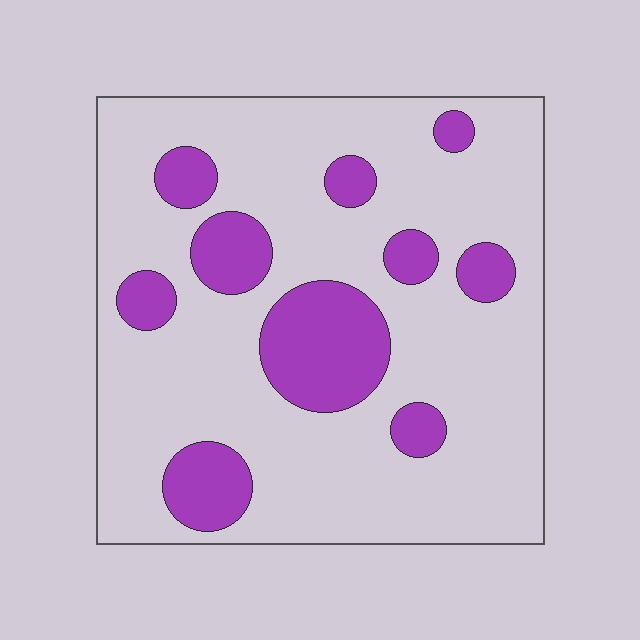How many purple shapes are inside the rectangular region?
10.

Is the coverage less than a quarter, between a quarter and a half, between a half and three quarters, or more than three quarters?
Less than a quarter.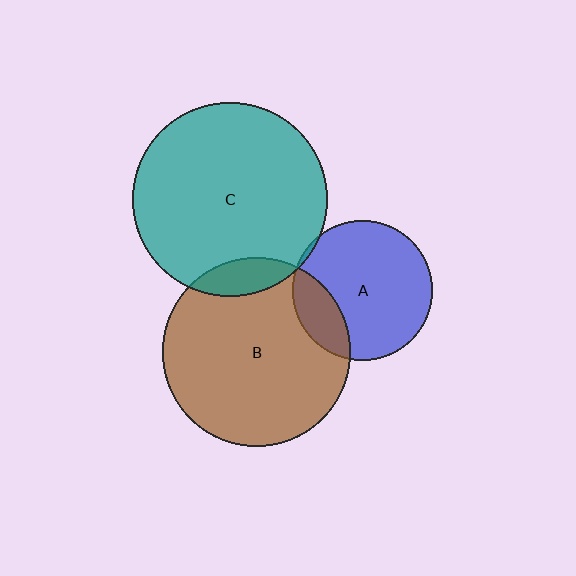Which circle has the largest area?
Circle C (teal).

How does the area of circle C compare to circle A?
Approximately 1.9 times.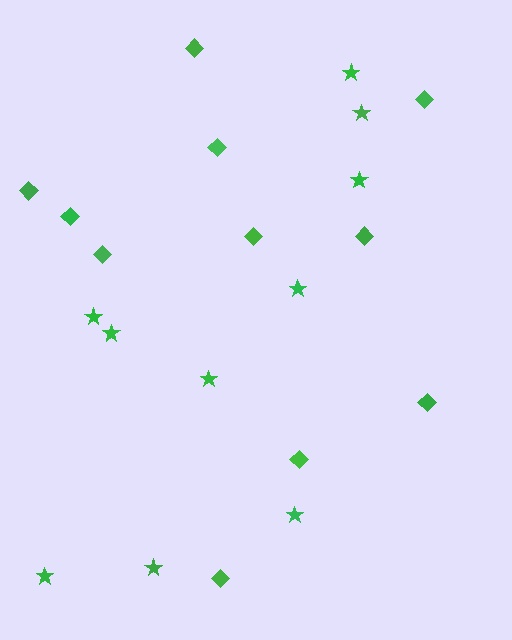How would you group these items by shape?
There are 2 groups: one group of stars (10) and one group of diamonds (11).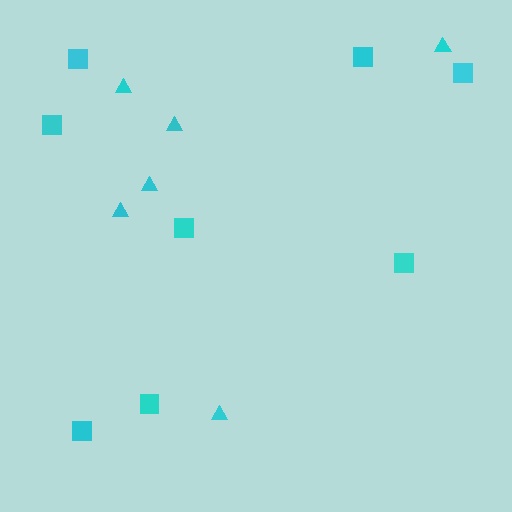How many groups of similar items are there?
There are 2 groups: one group of triangles (6) and one group of squares (8).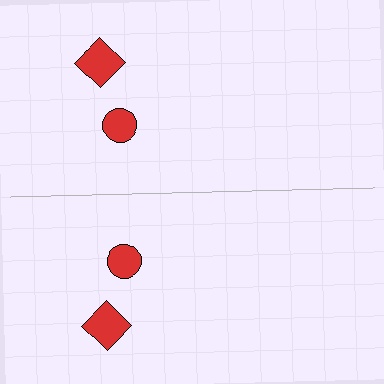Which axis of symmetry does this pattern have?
The pattern has a horizontal axis of symmetry running through the center of the image.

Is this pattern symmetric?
Yes, this pattern has bilateral (reflection) symmetry.